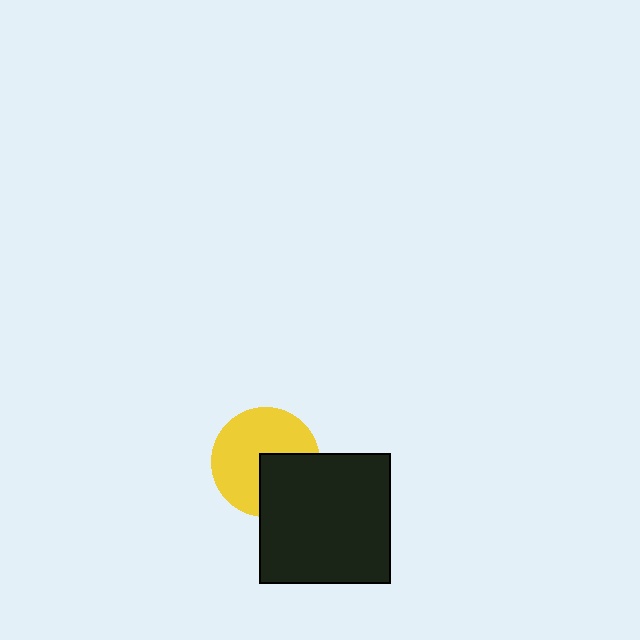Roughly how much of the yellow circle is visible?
Most of it is visible (roughly 66%).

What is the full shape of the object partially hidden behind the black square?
The partially hidden object is a yellow circle.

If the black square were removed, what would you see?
You would see the complete yellow circle.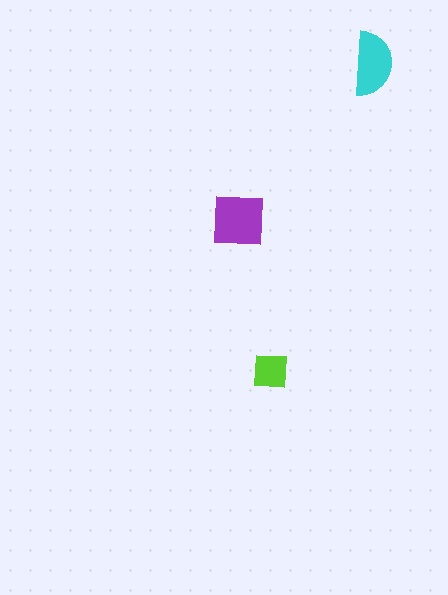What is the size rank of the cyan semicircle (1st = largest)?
2nd.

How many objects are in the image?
There are 3 objects in the image.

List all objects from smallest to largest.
The lime square, the cyan semicircle, the purple square.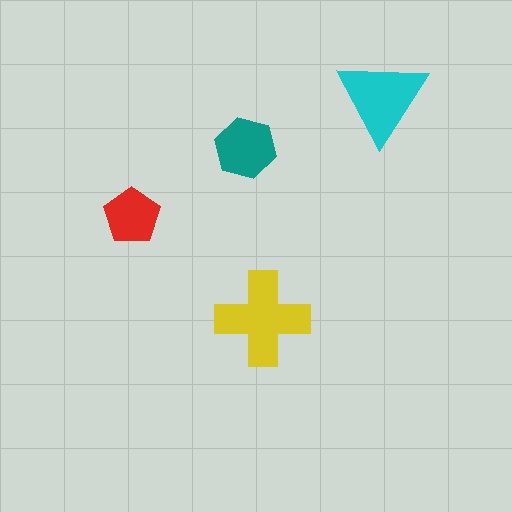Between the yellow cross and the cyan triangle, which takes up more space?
The yellow cross.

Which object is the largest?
The yellow cross.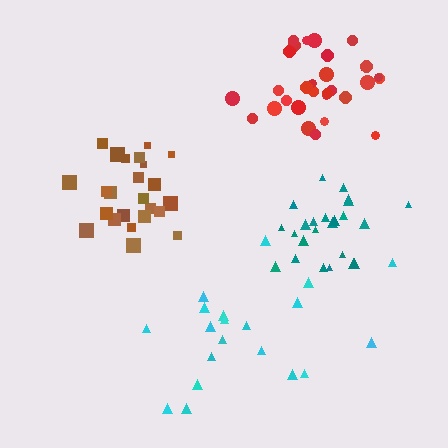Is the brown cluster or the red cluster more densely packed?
Brown.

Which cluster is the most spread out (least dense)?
Cyan.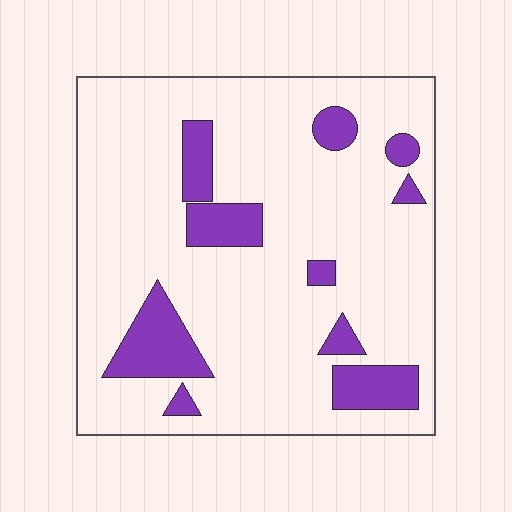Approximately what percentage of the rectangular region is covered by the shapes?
Approximately 15%.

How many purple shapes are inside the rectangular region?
10.